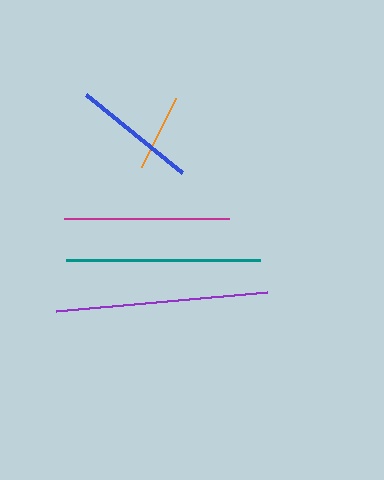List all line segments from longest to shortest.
From longest to shortest: purple, teal, magenta, blue, orange.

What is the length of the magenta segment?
The magenta segment is approximately 164 pixels long.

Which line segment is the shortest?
The orange line is the shortest at approximately 77 pixels.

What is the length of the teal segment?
The teal segment is approximately 194 pixels long.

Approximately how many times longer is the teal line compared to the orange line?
The teal line is approximately 2.5 times the length of the orange line.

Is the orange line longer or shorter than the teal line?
The teal line is longer than the orange line.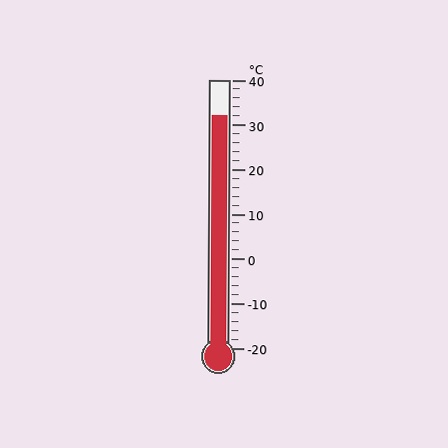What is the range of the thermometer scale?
The thermometer scale ranges from -20°C to 40°C.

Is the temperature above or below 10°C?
The temperature is above 10°C.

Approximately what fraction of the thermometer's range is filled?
The thermometer is filled to approximately 85% of its range.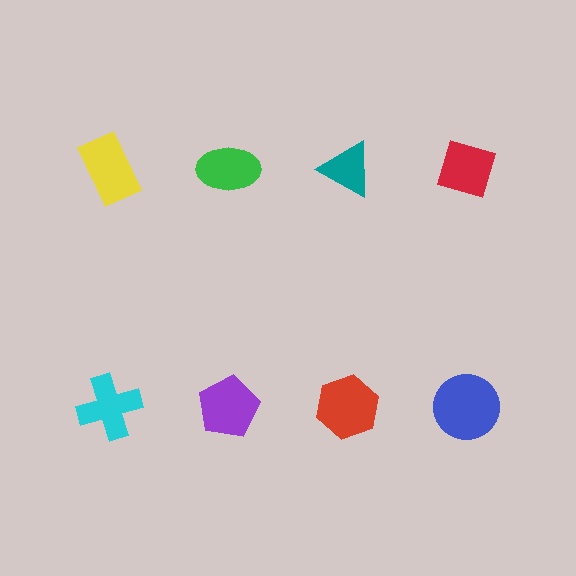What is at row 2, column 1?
A cyan cross.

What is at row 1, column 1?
A yellow rectangle.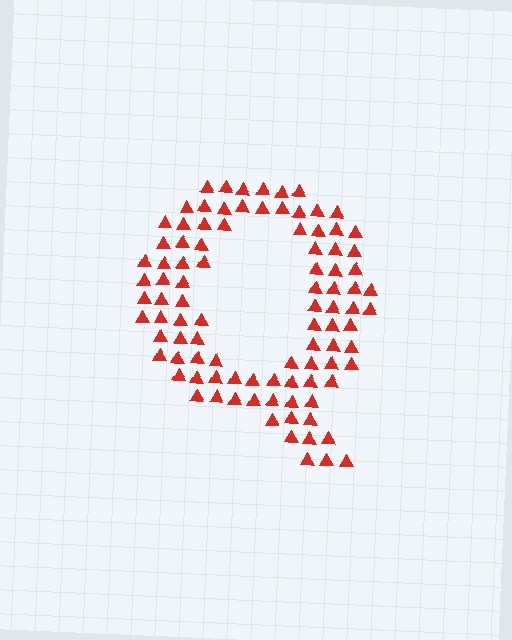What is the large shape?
The large shape is the letter Q.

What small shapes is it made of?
It is made of small triangles.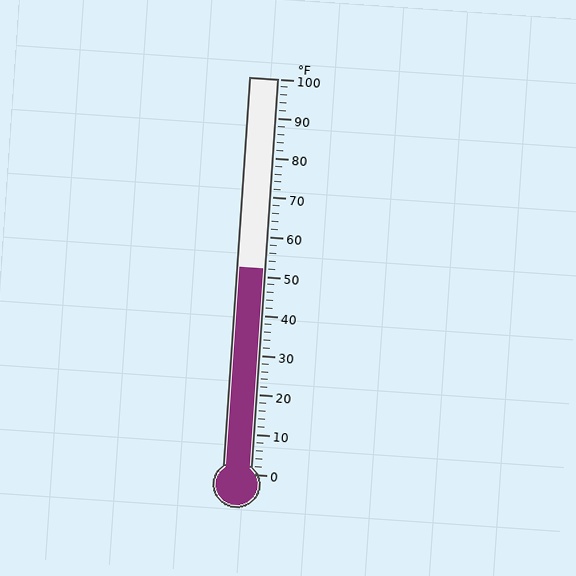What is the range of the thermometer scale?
The thermometer scale ranges from 0°F to 100°F.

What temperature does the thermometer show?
The thermometer shows approximately 52°F.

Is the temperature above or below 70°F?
The temperature is below 70°F.